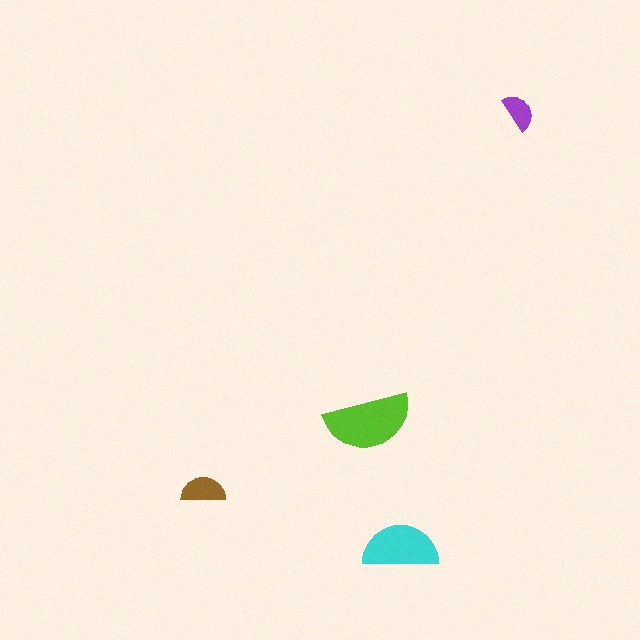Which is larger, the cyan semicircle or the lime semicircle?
The lime one.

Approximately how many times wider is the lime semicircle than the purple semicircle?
About 2.5 times wider.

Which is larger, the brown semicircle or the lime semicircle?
The lime one.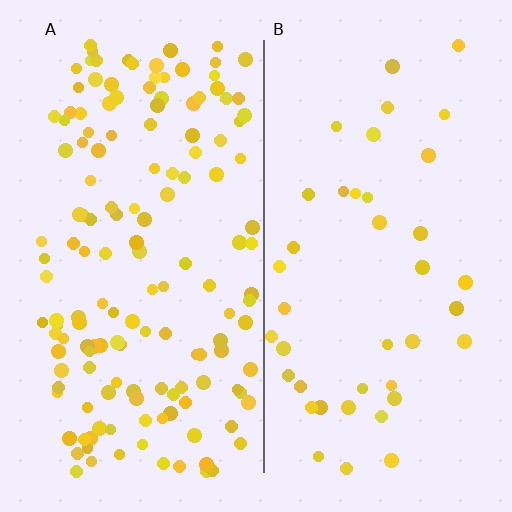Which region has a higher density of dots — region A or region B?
A (the left).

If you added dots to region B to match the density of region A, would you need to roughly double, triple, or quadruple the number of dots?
Approximately quadruple.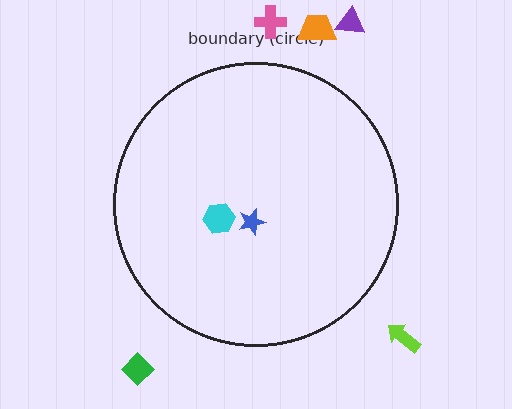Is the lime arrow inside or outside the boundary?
Outside.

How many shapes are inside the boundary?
2 inside, 5 outside.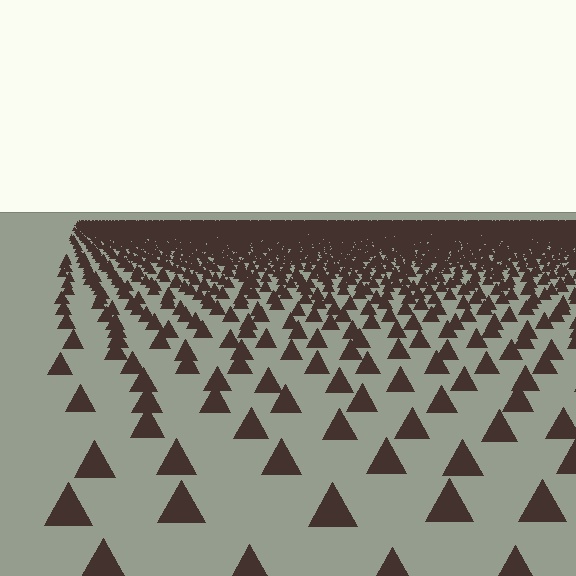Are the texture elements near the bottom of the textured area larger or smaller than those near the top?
Larger. Near the bottom, elements are closer to the viewer and appear at a bigger on-screen size.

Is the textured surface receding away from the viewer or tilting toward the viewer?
The surface is receding away from the viewer. Texture elements get smaller and denser toward the top.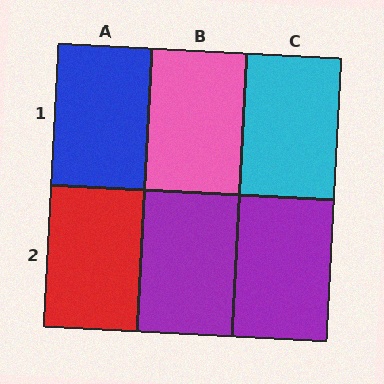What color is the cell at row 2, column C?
Purple.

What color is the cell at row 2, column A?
Red.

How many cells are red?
1 cell is red.